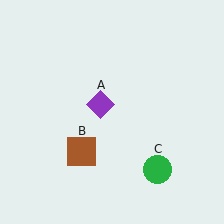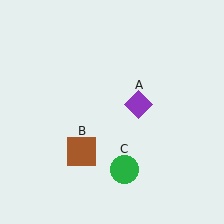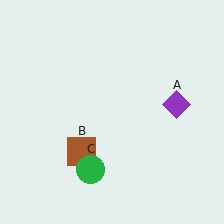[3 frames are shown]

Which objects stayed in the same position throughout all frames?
Brown square (object B) remained stationary.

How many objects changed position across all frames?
2 objects changed position: purple diamond (object A), green circle (object C).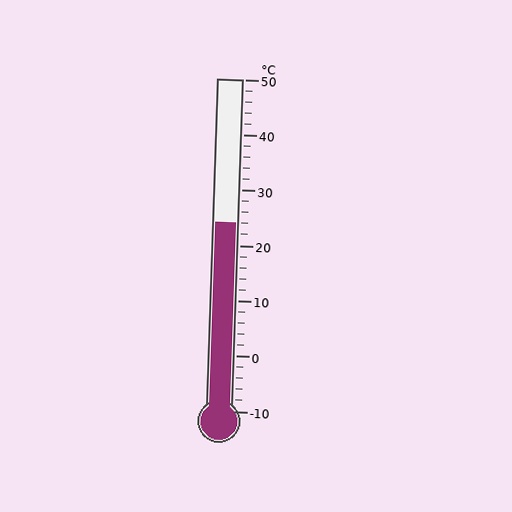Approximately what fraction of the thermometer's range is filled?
The thermometer is filled to approximately 55% of its range.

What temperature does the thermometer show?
The thermometer shows approximately 24°C.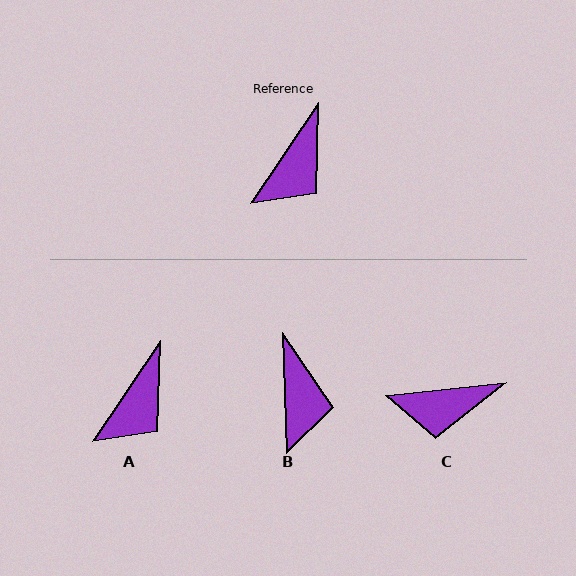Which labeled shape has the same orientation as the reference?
A.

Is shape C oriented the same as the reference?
No, it is off by about 50 degrees.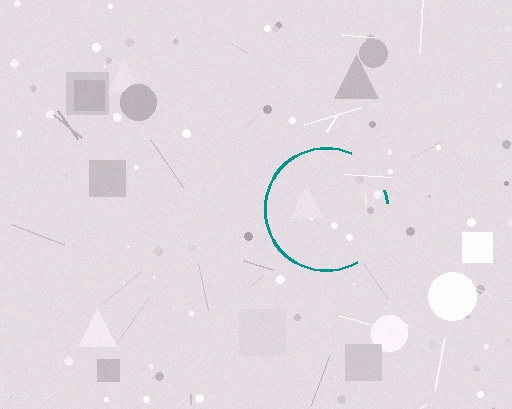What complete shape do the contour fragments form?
The contour fragments form a circle.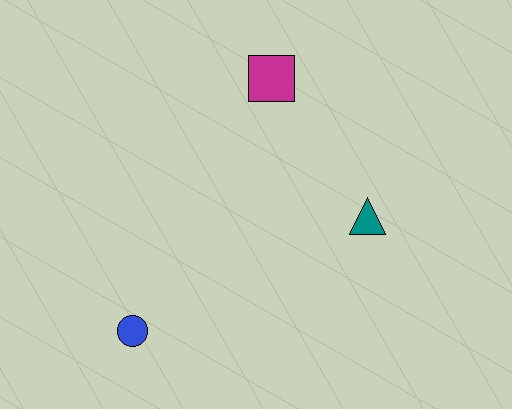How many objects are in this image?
There are 3 objects.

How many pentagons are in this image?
There are no pentagons.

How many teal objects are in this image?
There is 1 teal object.